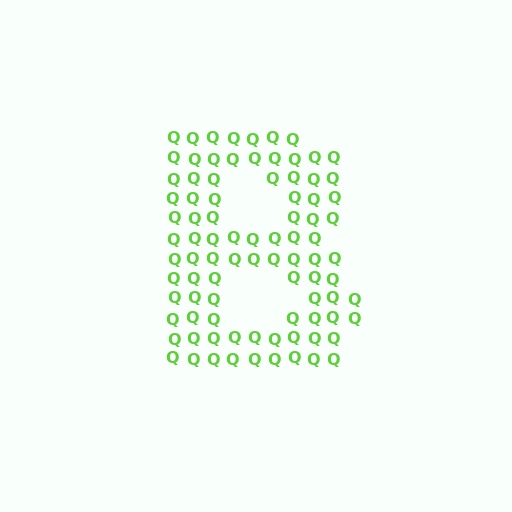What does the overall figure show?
The overall figure shows the letter B.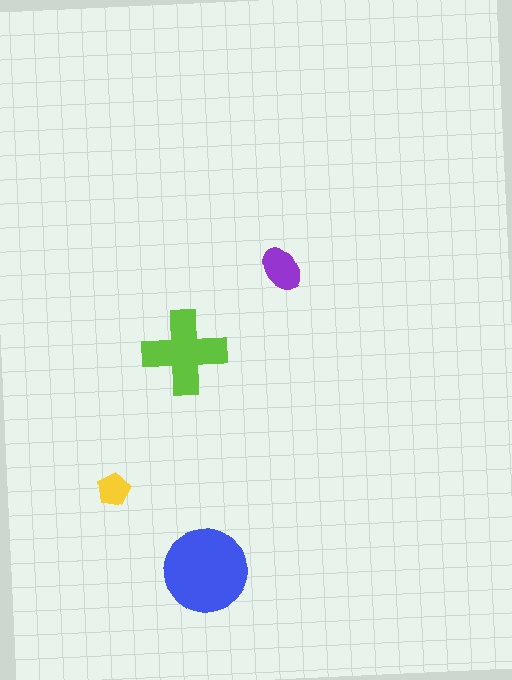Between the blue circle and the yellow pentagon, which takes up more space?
The blue circle.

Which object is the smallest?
The yellow pentagon.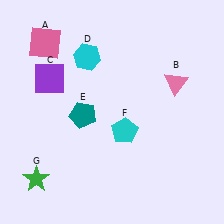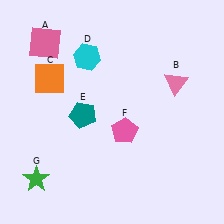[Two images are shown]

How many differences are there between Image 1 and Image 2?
There are 2 differences between the two images.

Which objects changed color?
C changed from purple to orange. F changed from cyan to pink.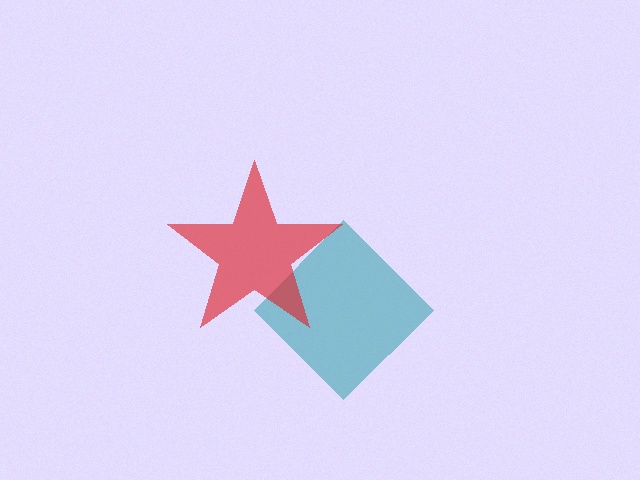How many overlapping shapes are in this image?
There are 2 overlapping shapes in the image.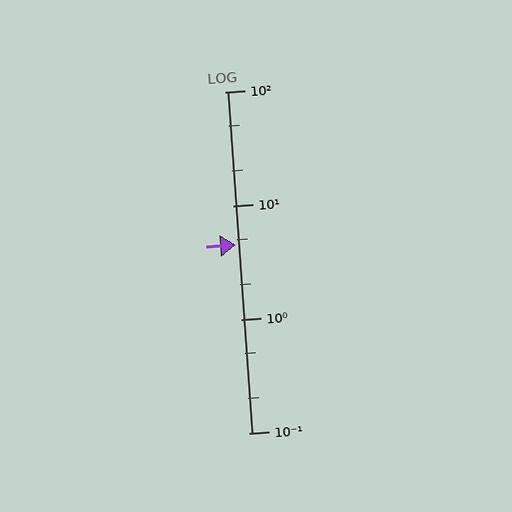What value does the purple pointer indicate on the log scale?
The pointer indicates approximately 4.5.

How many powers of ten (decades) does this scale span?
The scale spans 3 decades, from 0.1 to 100.